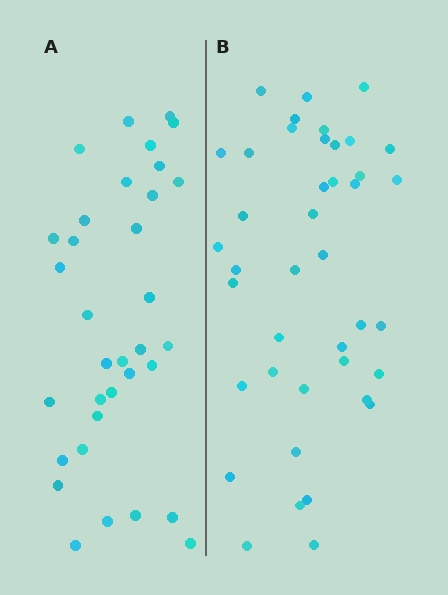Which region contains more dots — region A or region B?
Region B (the right region) has more dots.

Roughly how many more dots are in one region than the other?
Region B has roughly 8 or so more dots than region A.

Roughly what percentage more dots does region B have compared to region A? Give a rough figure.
About 20% more.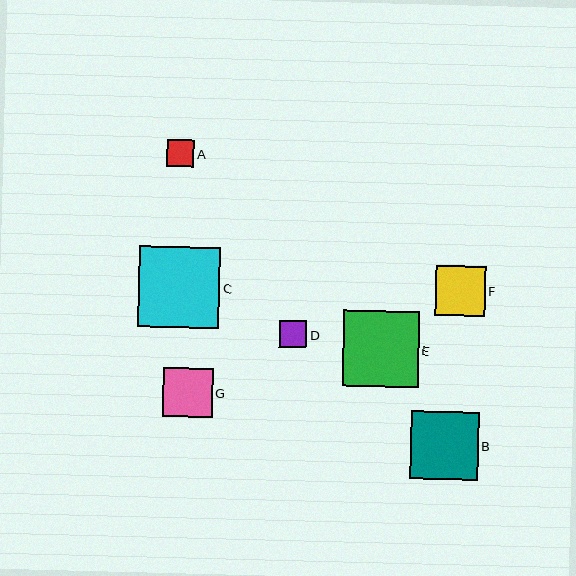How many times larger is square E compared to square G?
Square E is approximately 1.5 times the size of square G.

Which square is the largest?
Square C is the largest with a size of approximately 81 pixels.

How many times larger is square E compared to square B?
Square E is approximately 1.1 times the size of square B.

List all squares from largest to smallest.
From largest to smallest: C, E, B, G, F, D, A.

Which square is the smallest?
Square A is the smallest with a size of approximately 27 pixels.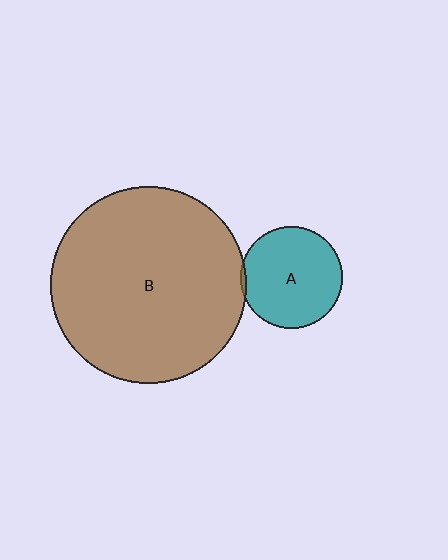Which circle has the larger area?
Circle B (brown).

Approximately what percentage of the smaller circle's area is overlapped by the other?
Approximately 5%.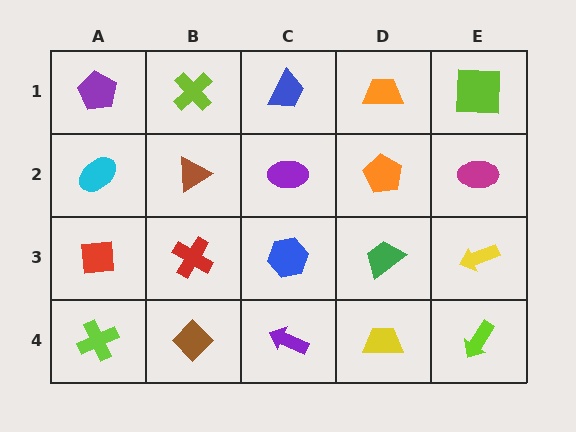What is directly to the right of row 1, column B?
A blue trapezoid.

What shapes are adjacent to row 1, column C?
A purple ellipse (row 2, column C), a lime cross (row 1, column B), an orange trapezoid (row 1, column D).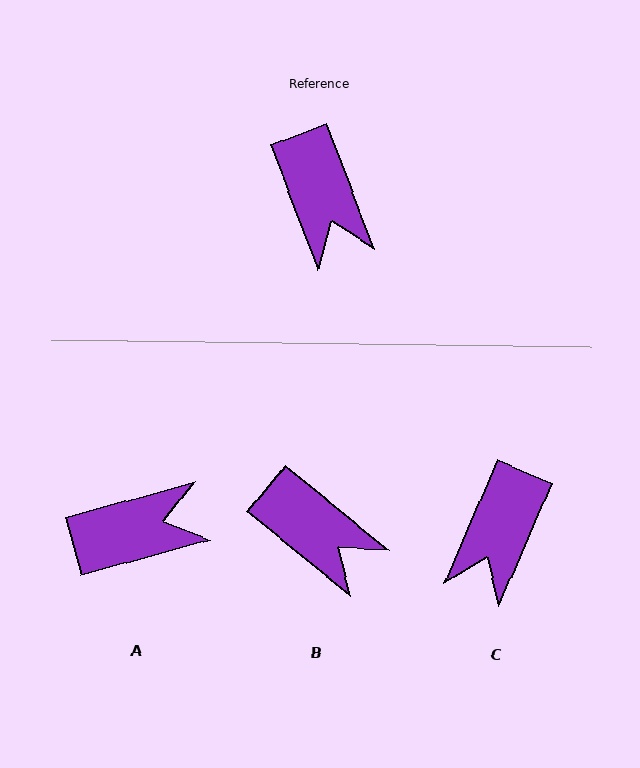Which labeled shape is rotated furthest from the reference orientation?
A, about 84 degrees away.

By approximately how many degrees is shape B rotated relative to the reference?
Approximately 30 degrees counter-clockwise.